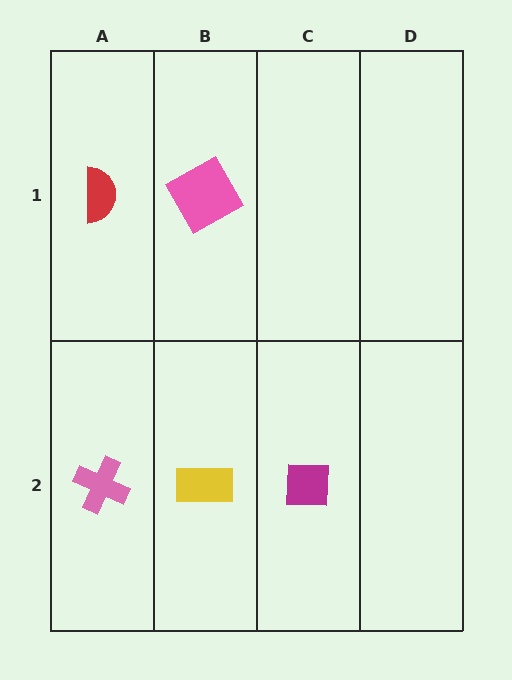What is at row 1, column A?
A red semicircle.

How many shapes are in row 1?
2 shapes.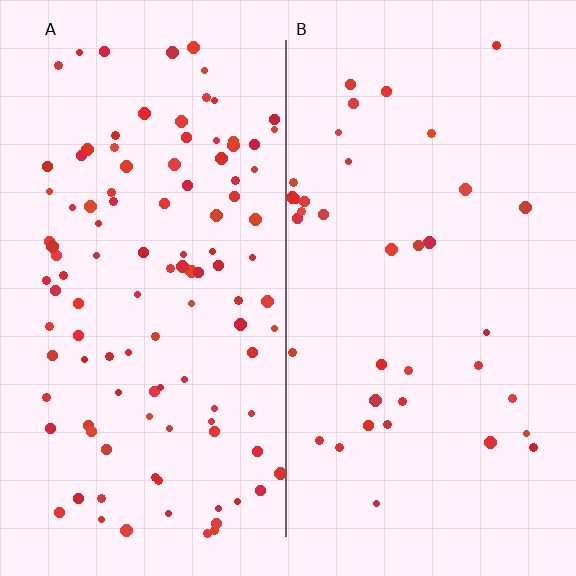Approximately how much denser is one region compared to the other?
Approximately 2.9× — region A over region B.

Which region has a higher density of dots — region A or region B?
A (the left).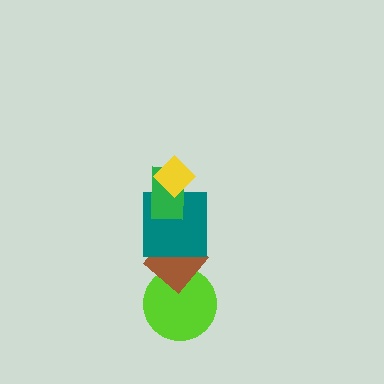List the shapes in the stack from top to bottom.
From top to bottom: the yellow diamond, the green rectangle, the teal square, the brown diamond, the lime circle.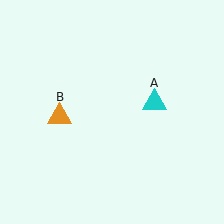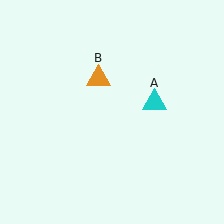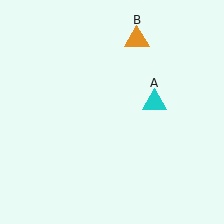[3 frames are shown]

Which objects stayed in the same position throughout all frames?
Cyan triangle (object A) remained stationary.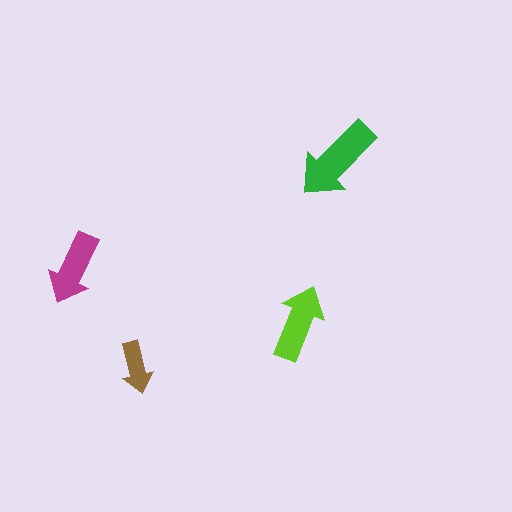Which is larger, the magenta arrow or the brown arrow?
The magenta one.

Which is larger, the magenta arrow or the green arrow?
The green one.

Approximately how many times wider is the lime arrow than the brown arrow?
About 1.5 times wider.